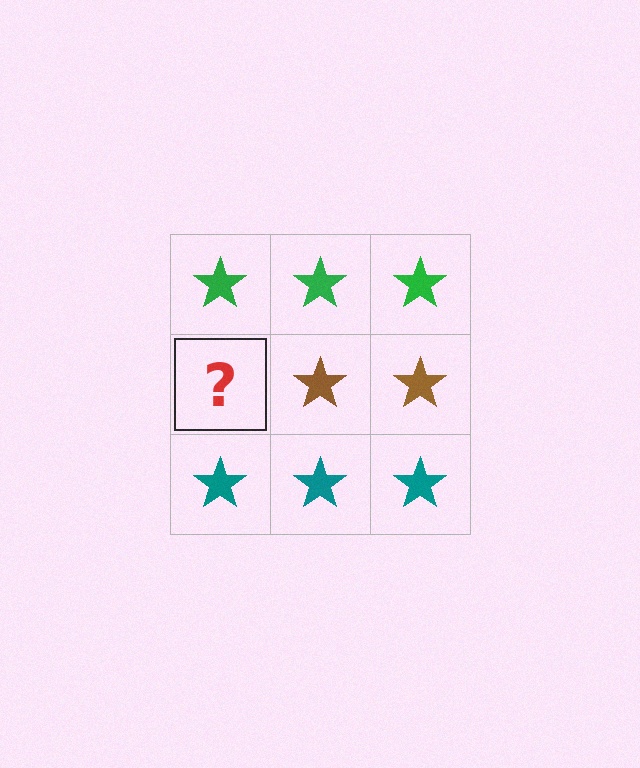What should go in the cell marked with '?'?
The missing cell should contain a brown star.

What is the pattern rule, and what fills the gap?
The rule is that each row has a consistent color. The gap should be filled with a brown star.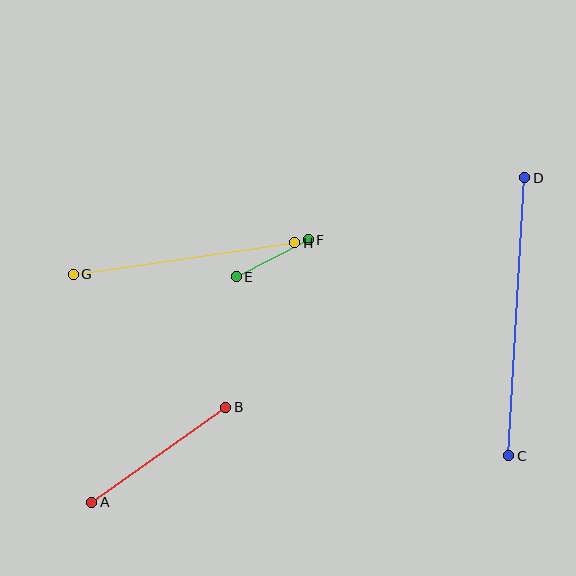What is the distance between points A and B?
The distance is approximately 164 pixels.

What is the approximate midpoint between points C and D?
The midpoint is at approximately (517, 317) pixels.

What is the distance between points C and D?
The distance is approximately 279 pixels.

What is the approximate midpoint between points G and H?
The midpoint is at approximately (184, 258) pixels.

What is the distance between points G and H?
The distance is approximately 224 pixels.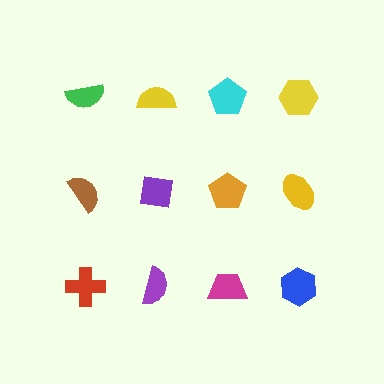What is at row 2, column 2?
A purple square.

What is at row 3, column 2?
A purple semicircle.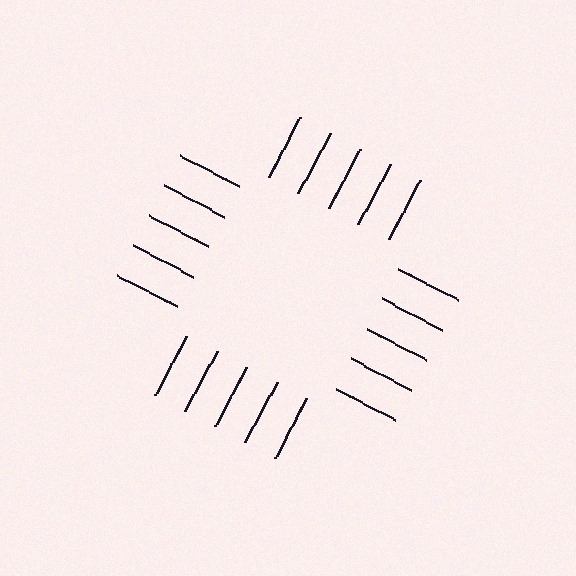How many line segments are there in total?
20 — 5 along each of the 4 edges.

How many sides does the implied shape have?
4 sides — the line-ends trace a square.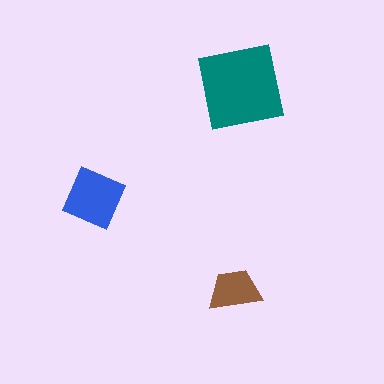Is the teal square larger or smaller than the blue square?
Larger.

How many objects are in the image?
There are 3 objects in the image.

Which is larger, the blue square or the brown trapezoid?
The blue square.